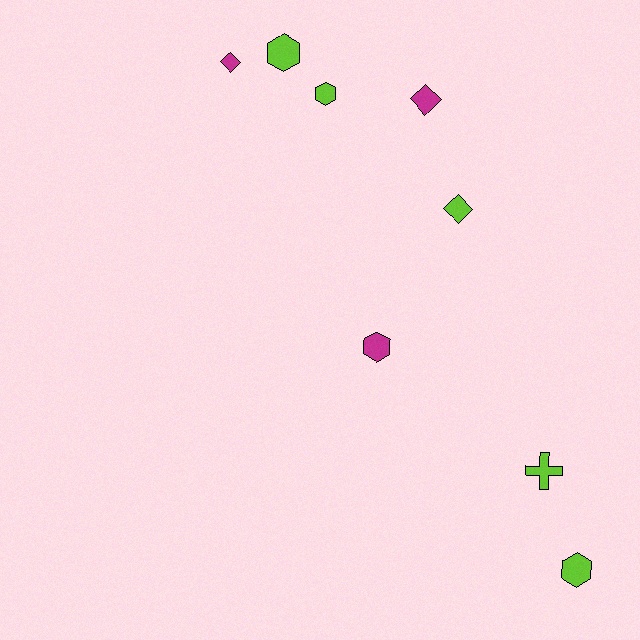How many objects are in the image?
There are 8 objects.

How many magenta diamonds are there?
There are 2 magenta diamonds.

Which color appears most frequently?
Lime, with 5 objects.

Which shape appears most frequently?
Hexagon, with 4 objects.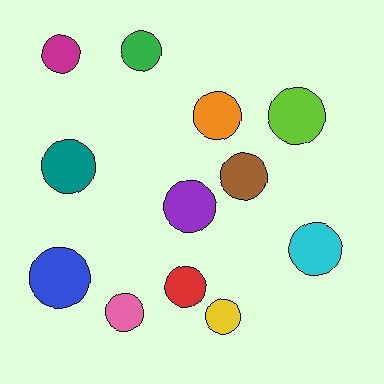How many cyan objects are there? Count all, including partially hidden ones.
There is 1 cyan object.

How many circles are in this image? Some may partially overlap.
There are 12 circles.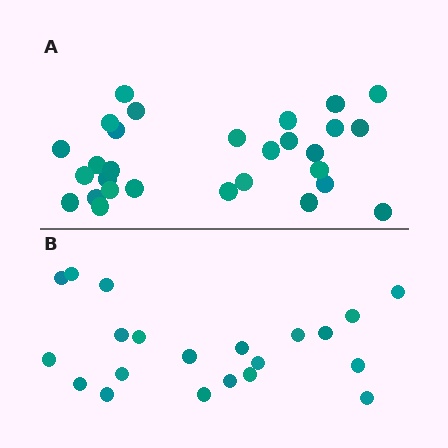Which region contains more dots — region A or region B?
Region A (the top region) has more dots.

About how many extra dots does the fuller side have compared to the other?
Region A has roughly 8 or so more dots than region B.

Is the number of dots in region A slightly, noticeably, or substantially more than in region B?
Region A has noticeably more, but not dramatically so. The ratio is roughly 1.4 to 1.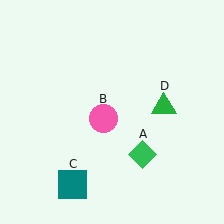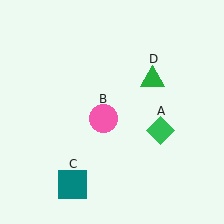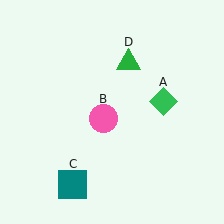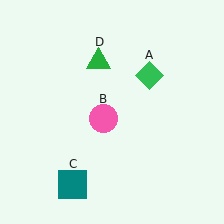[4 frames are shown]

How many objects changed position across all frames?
2 objects changed position: green diamond (object A), green triangle (object D).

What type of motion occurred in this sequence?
The green diamond (object A), green triangle (object D) rotated counterclockwise around the center of the scene.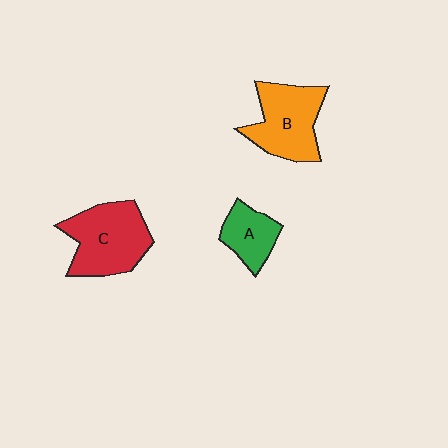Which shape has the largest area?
Shape C (red).